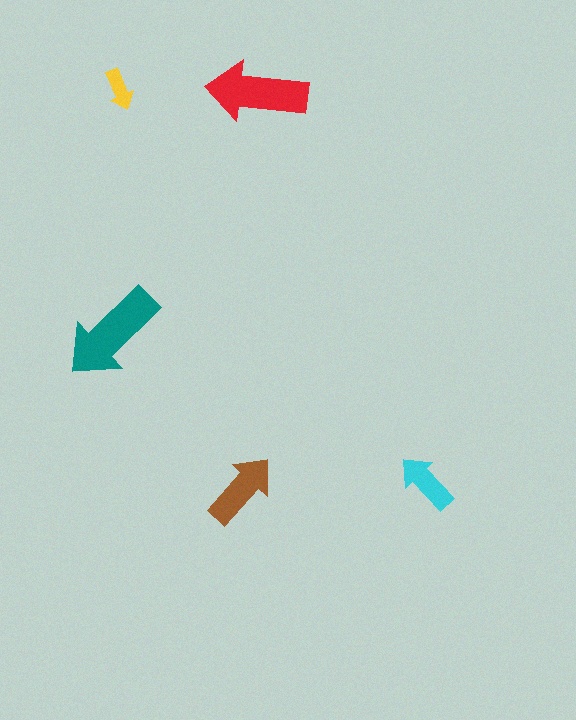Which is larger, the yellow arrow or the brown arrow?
The brown one.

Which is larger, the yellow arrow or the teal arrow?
The teal one.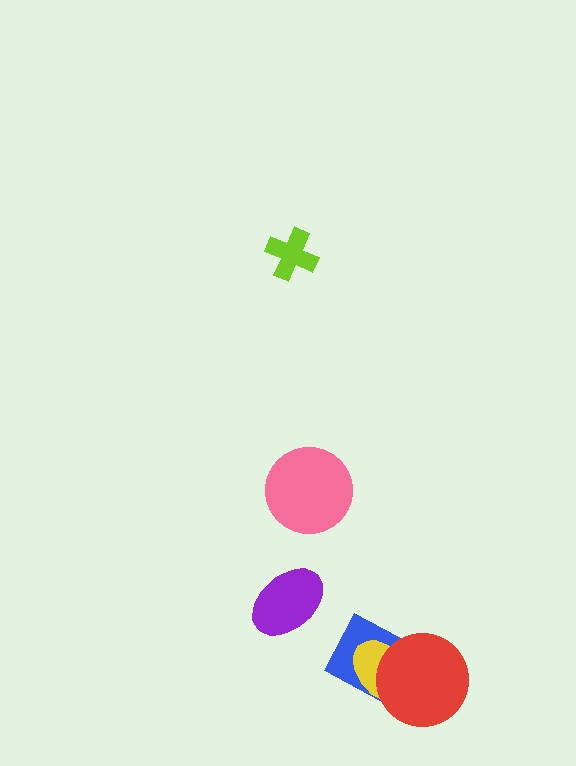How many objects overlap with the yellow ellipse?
2 objects overlap with the yellow ellipse.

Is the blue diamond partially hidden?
Yes, it is partially covered by another shape.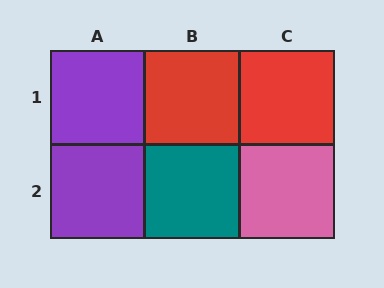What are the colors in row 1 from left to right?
Purple, red, red.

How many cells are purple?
2 cells are purple.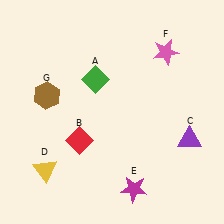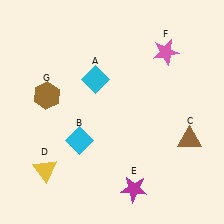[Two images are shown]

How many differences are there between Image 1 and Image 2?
There are 3 differences between the two images.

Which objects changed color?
A changed from green to cyan. B changed from red to cyan. C changed from purple to brown.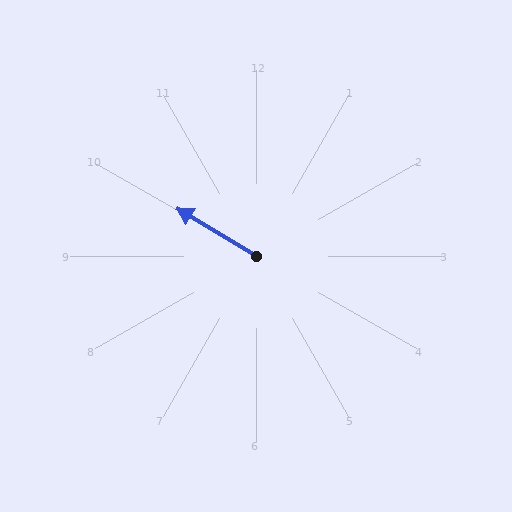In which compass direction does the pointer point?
Northwest.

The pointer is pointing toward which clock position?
Roughly 10 o'clock.